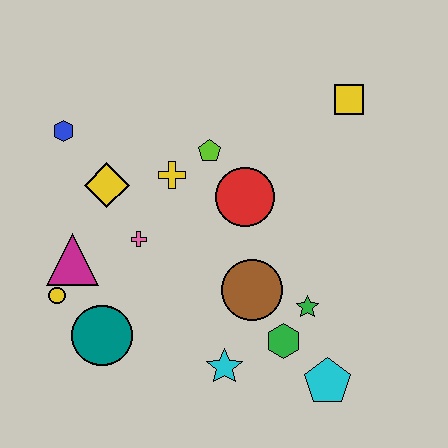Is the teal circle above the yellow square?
No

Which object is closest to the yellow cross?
The lime pentagon is closest to the yellow cross.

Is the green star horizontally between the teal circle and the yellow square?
Yes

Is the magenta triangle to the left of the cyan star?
Yes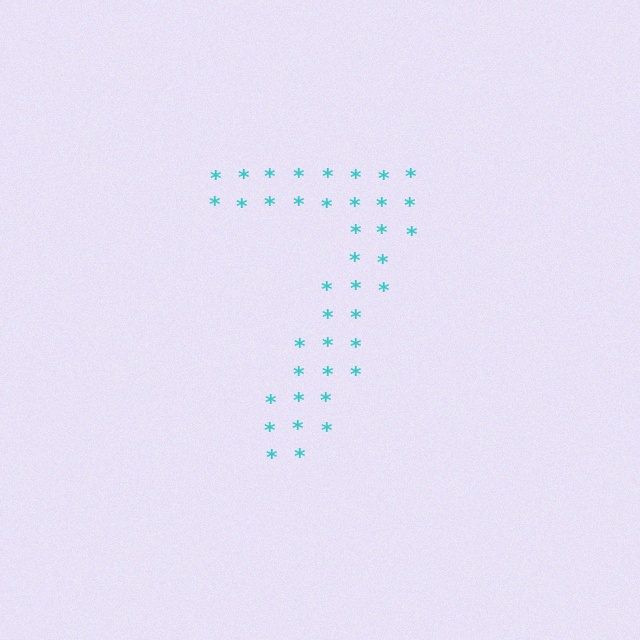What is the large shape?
The large shape is the digit 7.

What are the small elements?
The small elements are asterisks.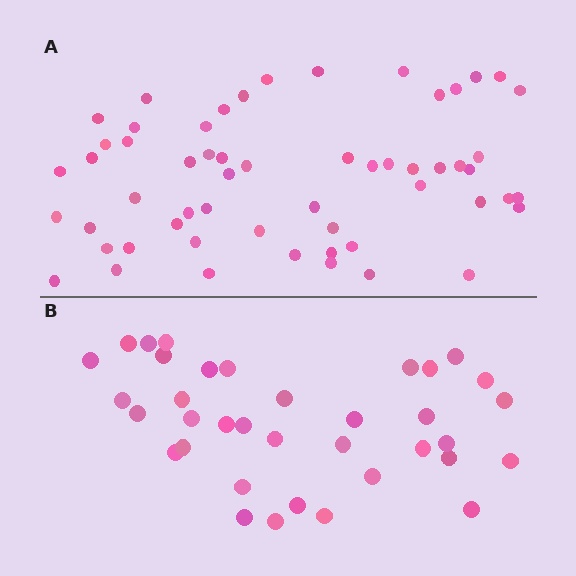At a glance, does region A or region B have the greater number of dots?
Region A (the top region) has more dots.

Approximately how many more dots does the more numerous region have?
Region A has approximately 20 more dots than region B.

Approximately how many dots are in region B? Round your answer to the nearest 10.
About 40 dots. (The exact count is 36, which rounds to 40.)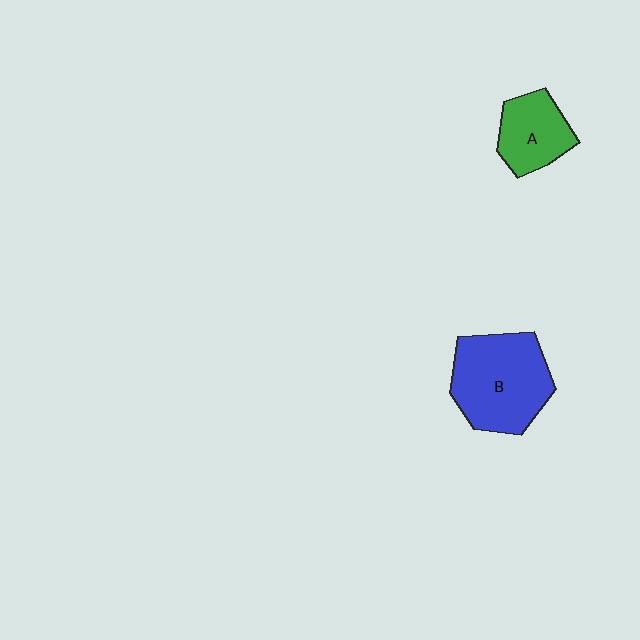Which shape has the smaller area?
Shape A (green).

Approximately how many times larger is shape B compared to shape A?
Approximately 1.8 times.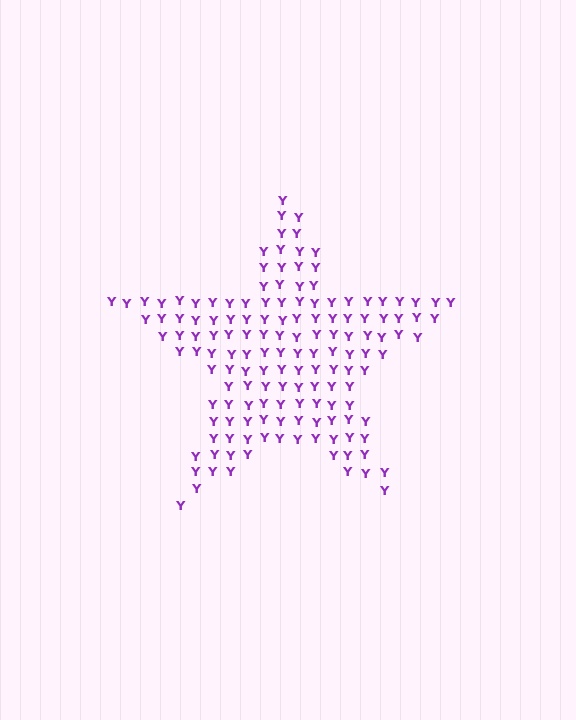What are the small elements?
The small elements are letter Y's.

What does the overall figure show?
The overall figure shows a star.